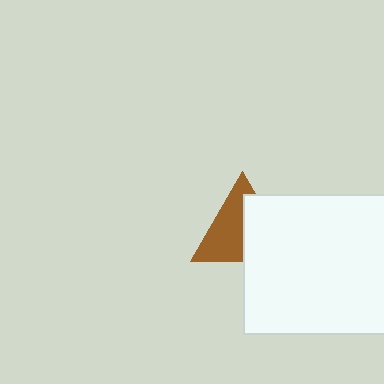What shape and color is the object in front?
The object in front is a white rectangle.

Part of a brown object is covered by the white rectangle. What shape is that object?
It is a triangle.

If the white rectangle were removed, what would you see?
You would see the complete brown triangle.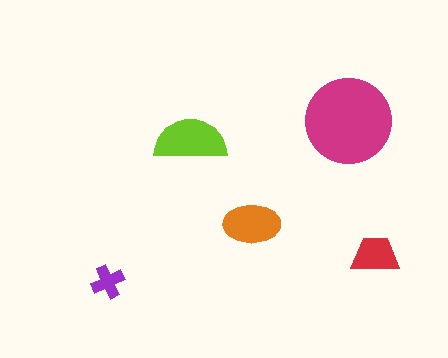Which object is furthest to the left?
The purple cross is leftmost.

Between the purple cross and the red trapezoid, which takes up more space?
The red trapezoid.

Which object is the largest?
The magenta circle.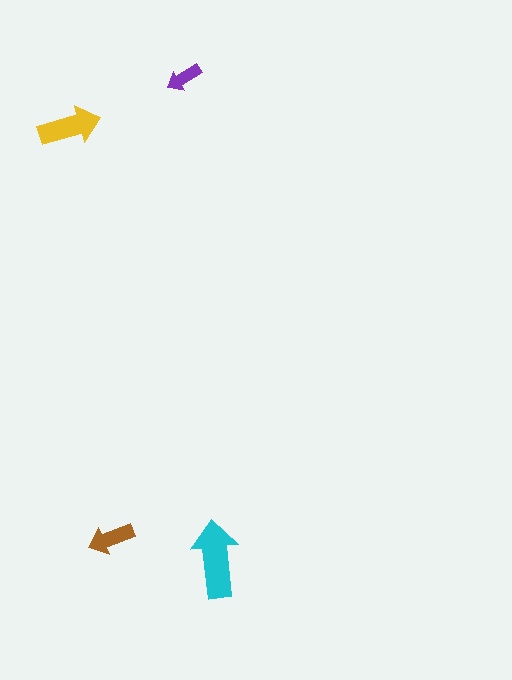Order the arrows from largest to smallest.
the cyan one, the yellow one, the brown one, the purple one.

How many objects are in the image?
There are 4 objects in the image.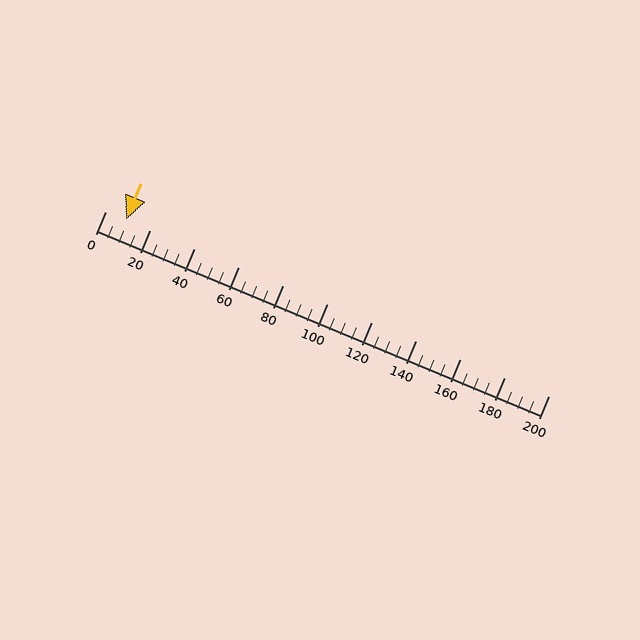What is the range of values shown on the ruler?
The ruler shows values from 0 to 200.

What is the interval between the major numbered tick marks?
The major tick marks are spaced 20 units apart.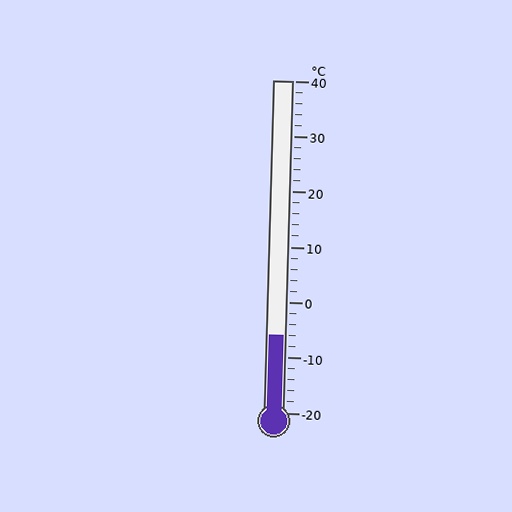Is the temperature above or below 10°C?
The temperature is below 10°C.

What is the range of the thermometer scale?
The thermometer scale ranges from -20°C to 40°C.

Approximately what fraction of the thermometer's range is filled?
The thermometer is filled to approximately 25% of its range.